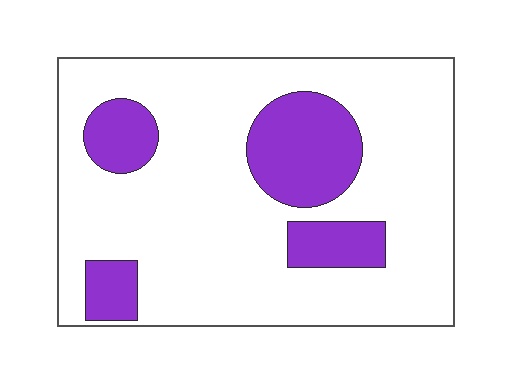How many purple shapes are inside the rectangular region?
4.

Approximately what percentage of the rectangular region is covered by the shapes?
Approximately 20%.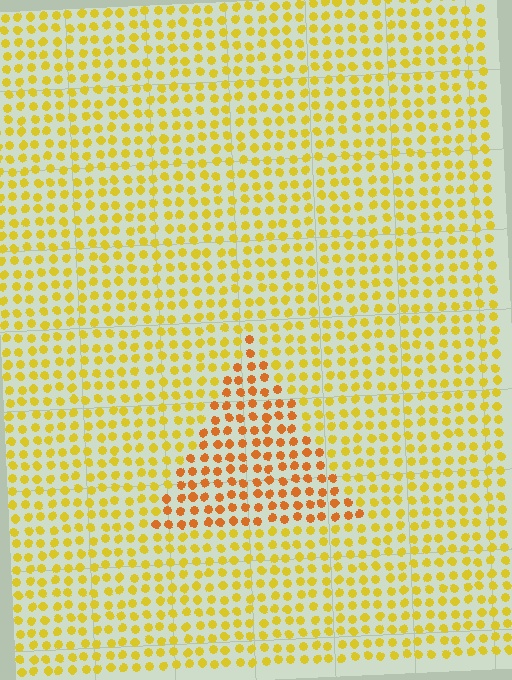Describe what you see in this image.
The image is filled with small yellow elements in a uniform arrangement. A triangle-shaped region is visible where the elements are tinted to a slightly different hue, forming a subtle color boundary.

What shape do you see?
I see a triangle.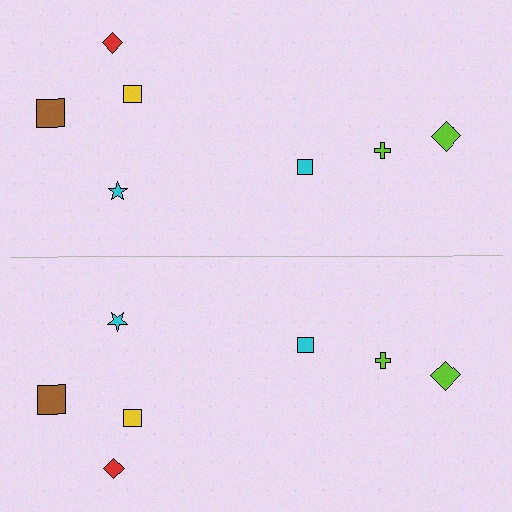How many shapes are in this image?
There are 14 shapes in this image.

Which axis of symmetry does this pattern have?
The pattern has a horizontal axis of symmetry running through the center of the image.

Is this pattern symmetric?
Yes, this pattern has bilateral (reflection) symmetry.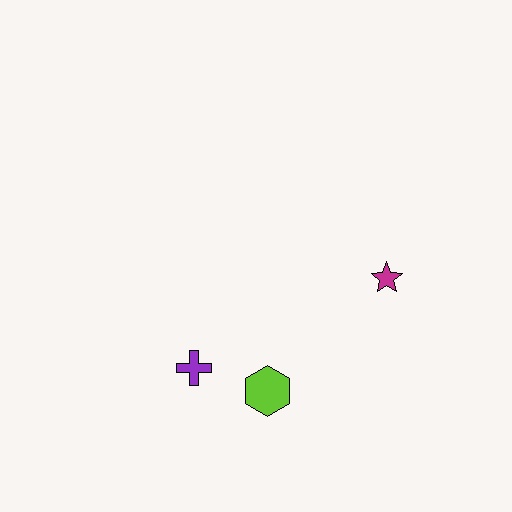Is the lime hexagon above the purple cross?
No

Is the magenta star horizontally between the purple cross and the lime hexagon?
No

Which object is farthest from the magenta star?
The purple cross is farthest from the magenta star.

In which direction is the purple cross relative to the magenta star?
The purple cross is to the left of the magenta star.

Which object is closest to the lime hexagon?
The purple cross is closest to the lime hexagon.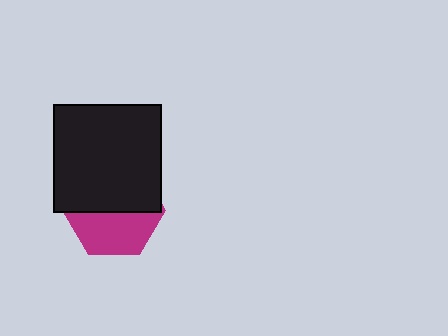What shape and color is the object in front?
The object in front is a black square.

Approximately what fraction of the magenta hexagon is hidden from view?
Roughly 54% of the magenta hexagon is hidden behind the black square.